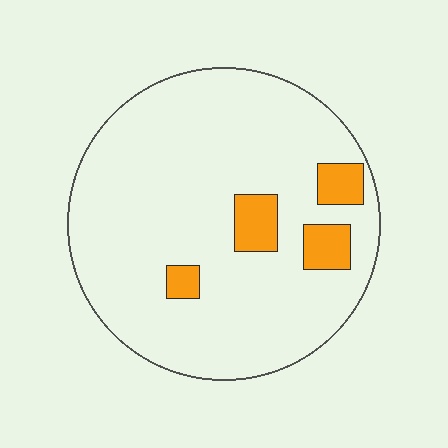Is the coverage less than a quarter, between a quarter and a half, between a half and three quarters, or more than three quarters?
Less than a quarter.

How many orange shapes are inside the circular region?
4.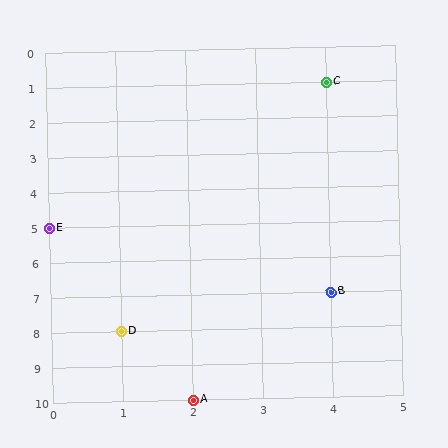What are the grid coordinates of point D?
Point D is at grid coordinates (1, 8).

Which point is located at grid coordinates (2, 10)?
Point A is at (2, 10).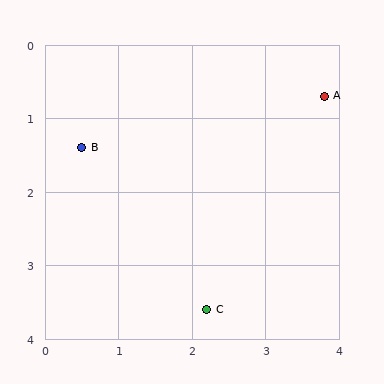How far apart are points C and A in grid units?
Points C and A are about 3.3 grid units apart.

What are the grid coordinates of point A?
Point A is at approximately (3.8, 0.7).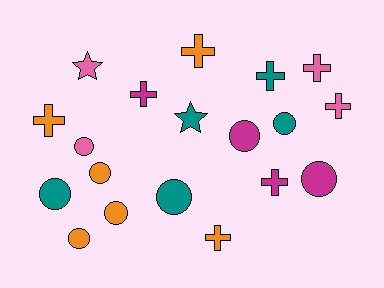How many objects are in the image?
There are 19 objects.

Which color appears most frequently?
Orange, with 6 objects.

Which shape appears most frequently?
Circle, with 9 objects.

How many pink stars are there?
There is 1 pink star.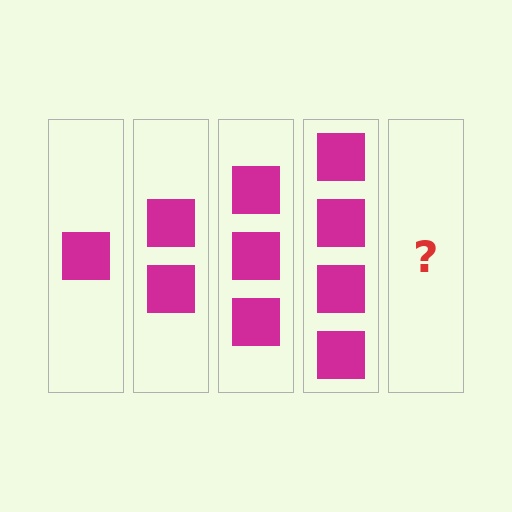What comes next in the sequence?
The next element should be 5 squares.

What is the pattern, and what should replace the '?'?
The pattern is that each step adds one more square. The '?' should be 5 squares.